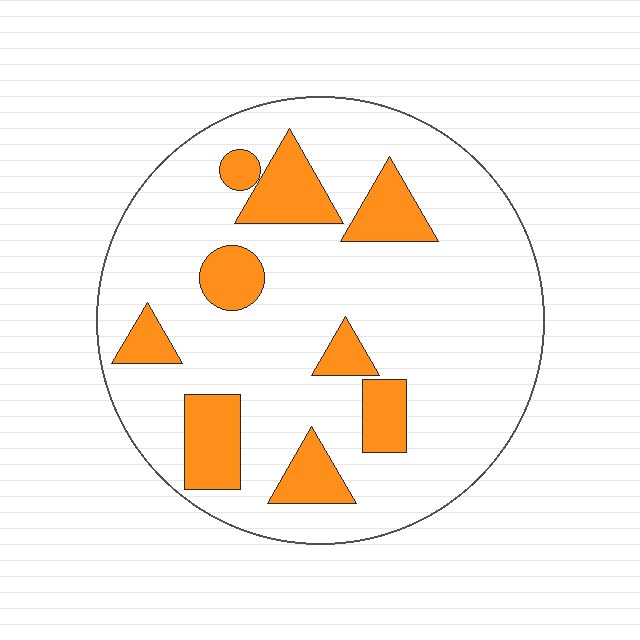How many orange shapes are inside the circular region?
9.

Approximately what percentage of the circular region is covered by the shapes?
Approximately 20%.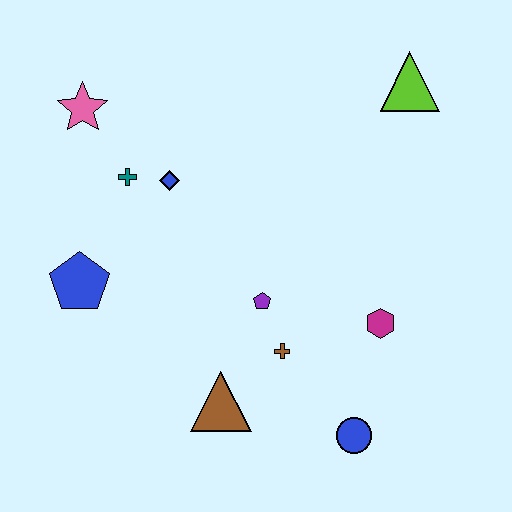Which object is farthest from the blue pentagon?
The lime triangle is farthest from the blue pentagon.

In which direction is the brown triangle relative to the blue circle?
The brown triangle is to the left of the blue circle.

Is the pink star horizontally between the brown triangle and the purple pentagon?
No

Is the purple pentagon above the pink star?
No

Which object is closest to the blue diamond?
The teal cross is closest to the blue diamond.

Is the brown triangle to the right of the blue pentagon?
Yes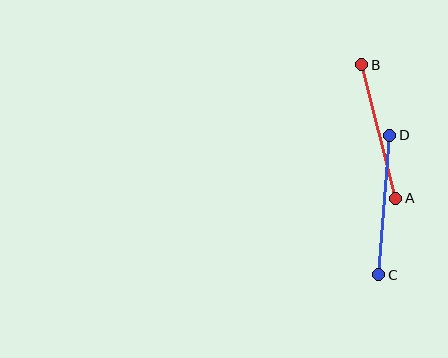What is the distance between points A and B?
The distance is approximately 137 pixels.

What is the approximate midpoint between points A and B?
The midpoint is at approximately (379, 131) pixels.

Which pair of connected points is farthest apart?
Points C and D are farthest apart.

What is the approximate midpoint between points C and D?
The midpoint is at approximately (384, 205) pixels.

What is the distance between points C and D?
The distance is approximately 140 pixels.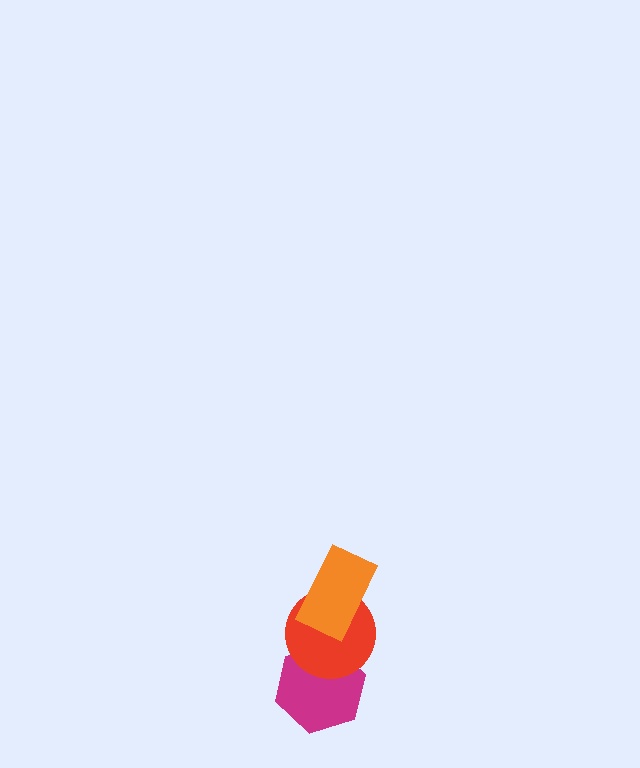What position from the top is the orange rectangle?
The orange rectangle is 1st from the top.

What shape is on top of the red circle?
The orange rectangle is on top of the red circle.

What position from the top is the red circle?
The red circle is 2nd from the top.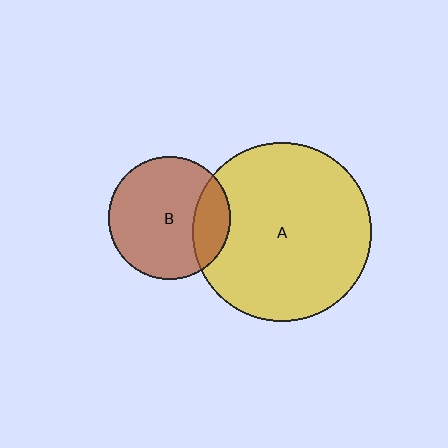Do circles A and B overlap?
Yes.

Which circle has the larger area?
Circle A (yellow).